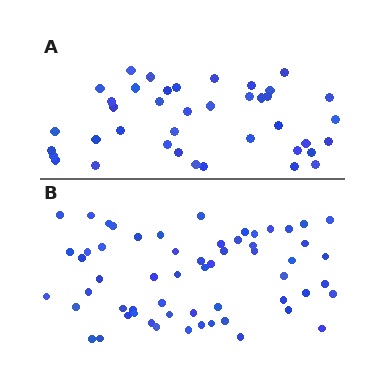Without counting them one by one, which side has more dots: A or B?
Region B (the bottom region) has more dots.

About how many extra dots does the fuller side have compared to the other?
Region B has approximately 20 more dots than region A.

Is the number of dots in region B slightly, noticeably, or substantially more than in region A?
Region B has substantially more. The ratio is roughly 1.5 to 1.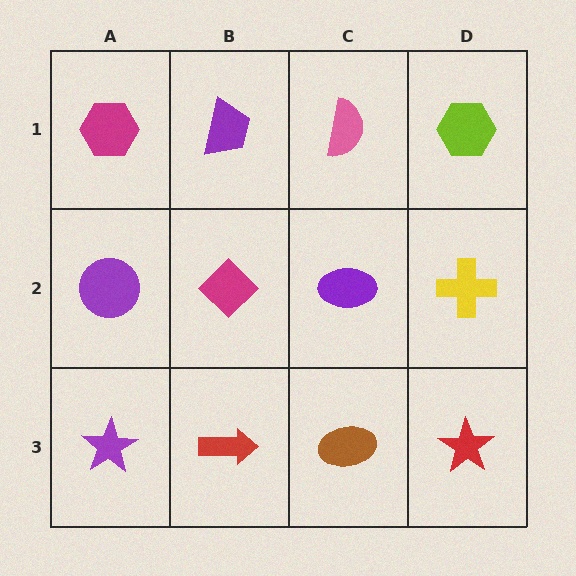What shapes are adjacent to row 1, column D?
A yellow cross (row 2, column D), a pink semicircle (row 1, column C).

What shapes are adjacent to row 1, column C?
A purple ellipse (row 2, column C), a purple trapezoid (row 1, column B), a lime hexagon (row 1, column D).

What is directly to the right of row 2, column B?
A purple ellipse.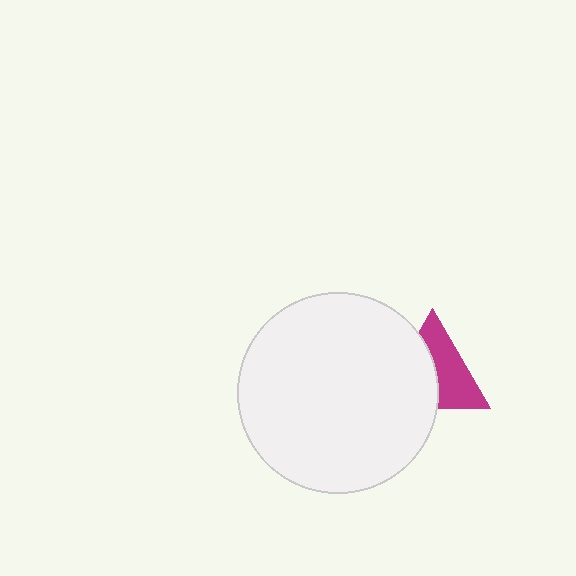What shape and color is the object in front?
The object in front is a white circle.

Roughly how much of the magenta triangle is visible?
About half of it is visible (roughly 52%).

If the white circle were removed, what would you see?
You would see the complete magenta triangle.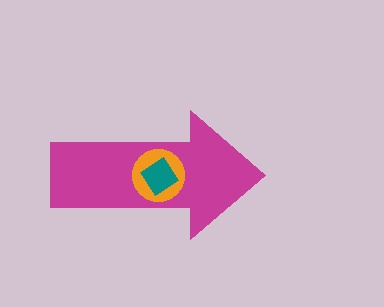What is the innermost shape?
The teal diamond.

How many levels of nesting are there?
3.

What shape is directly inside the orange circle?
The teal diamond.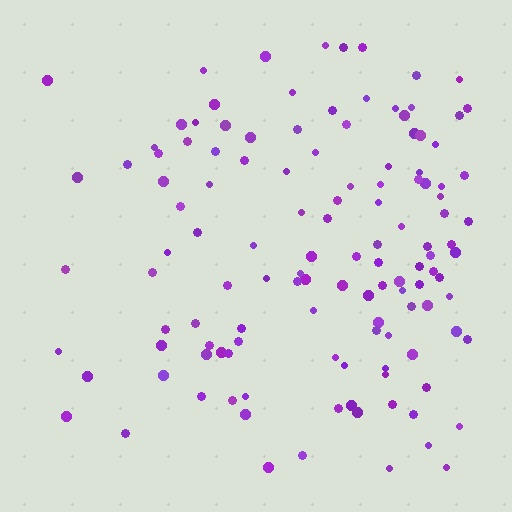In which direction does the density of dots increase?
From left to right, with the right side densest.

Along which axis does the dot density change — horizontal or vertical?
Horizontal.